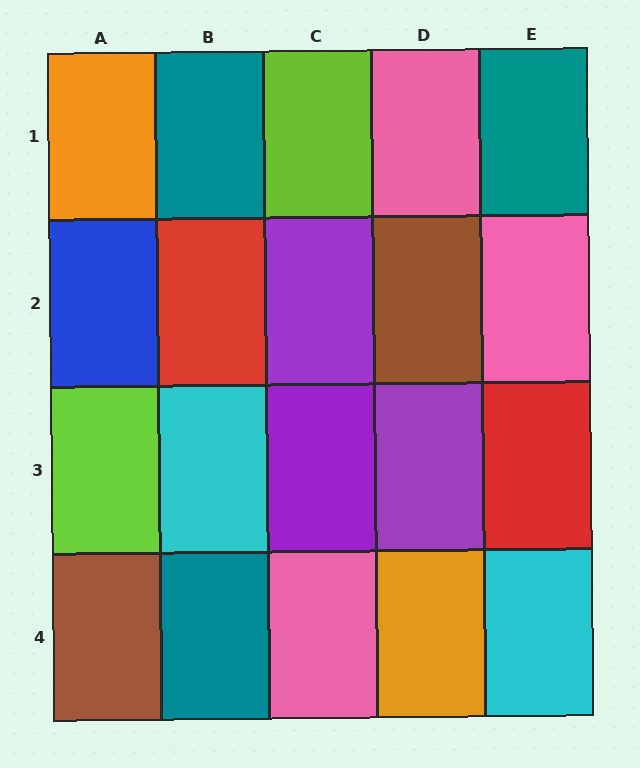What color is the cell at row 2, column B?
Red.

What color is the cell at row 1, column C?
Lime.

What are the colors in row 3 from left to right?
Lime, cyan, purple, purple, red.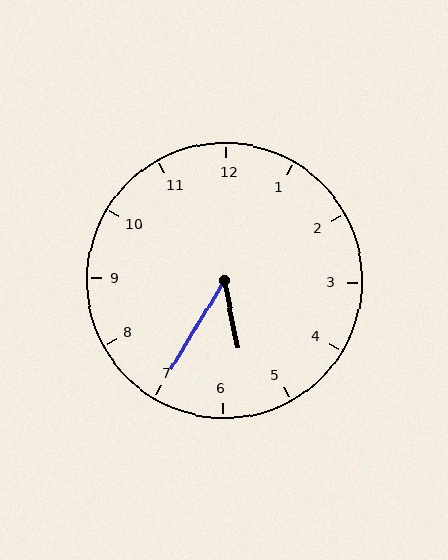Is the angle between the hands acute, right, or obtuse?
It is acute.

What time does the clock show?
5:35.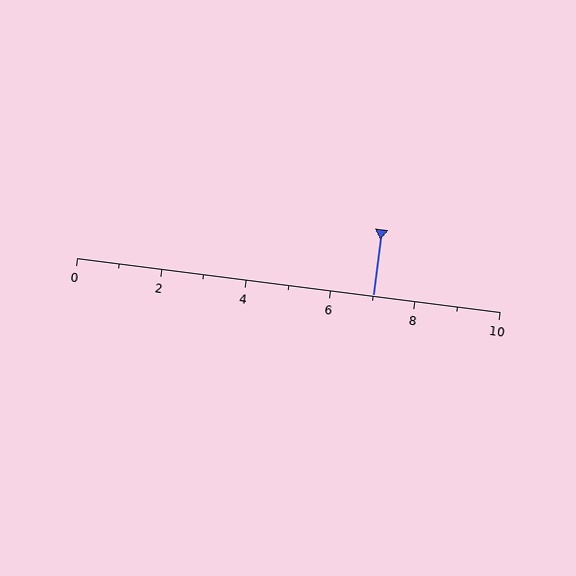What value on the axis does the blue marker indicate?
The marker indicates approximately 7.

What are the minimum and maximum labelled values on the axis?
The axis runs from 0 to 10.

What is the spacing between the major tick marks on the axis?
The major ticks are spaced 2 apart.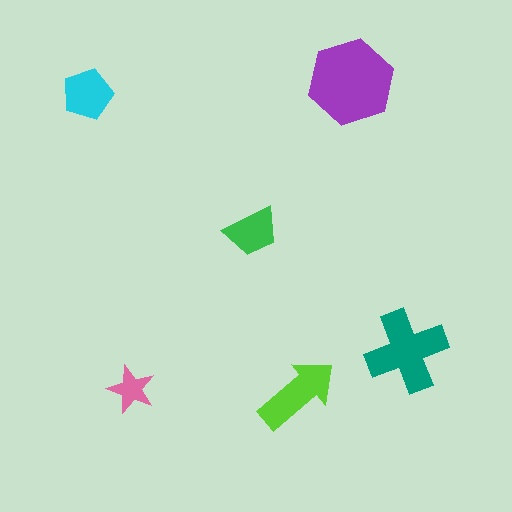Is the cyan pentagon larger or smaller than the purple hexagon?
Smaller.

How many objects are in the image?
There are 6 objects in the image.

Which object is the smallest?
The pink star.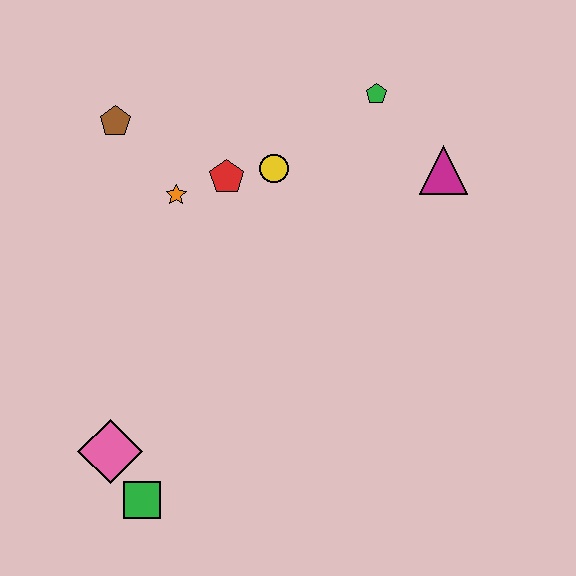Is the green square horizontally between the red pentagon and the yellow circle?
No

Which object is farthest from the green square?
The green pentagon is farthest from the green square.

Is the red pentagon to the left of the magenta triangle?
Yes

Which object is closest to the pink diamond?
The green square is closest to the pink diamond.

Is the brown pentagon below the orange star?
No